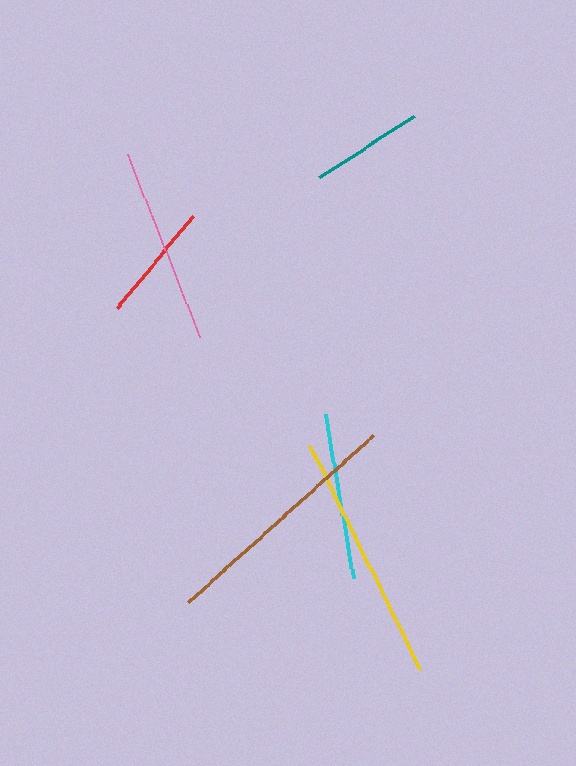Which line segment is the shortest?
The teal line is the shortest at approximately 113 pixels.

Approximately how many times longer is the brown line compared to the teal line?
The brown line is approximately 2.2 times the length of the teal line.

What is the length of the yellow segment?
The yellow segment is approximately 249 pixels long.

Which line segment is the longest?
The brown line is the longest at approximately 249 pixels.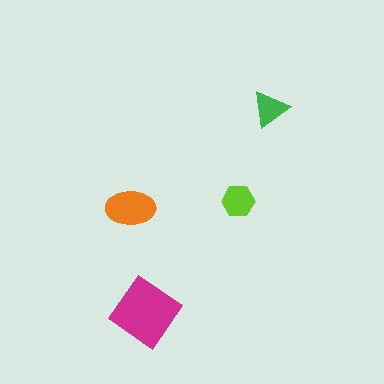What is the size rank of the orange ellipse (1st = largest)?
2nd.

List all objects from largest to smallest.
The magenta diamond, the orange ellipse, the lime hexagon, the green triangle.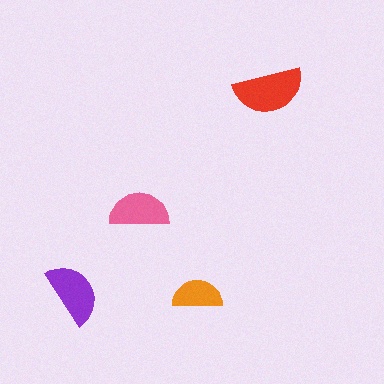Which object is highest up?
The red semicircle is topmost.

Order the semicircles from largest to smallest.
the red one, the purple one, the pink one, the orange one.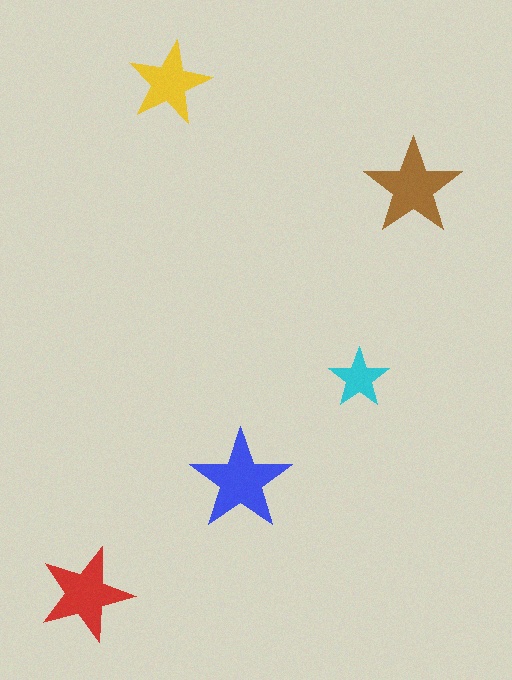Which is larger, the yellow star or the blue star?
The blue one.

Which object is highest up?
The yellow star is topmost.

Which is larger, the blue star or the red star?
The blue one.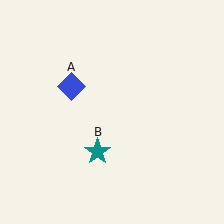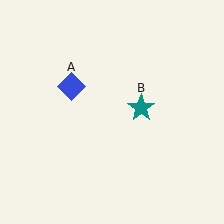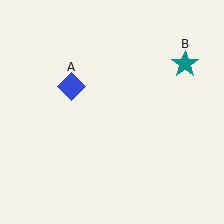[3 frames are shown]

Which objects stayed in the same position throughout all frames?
Blue diamond (object A) remained stationary.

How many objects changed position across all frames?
1 object changed position: teal star (object B).